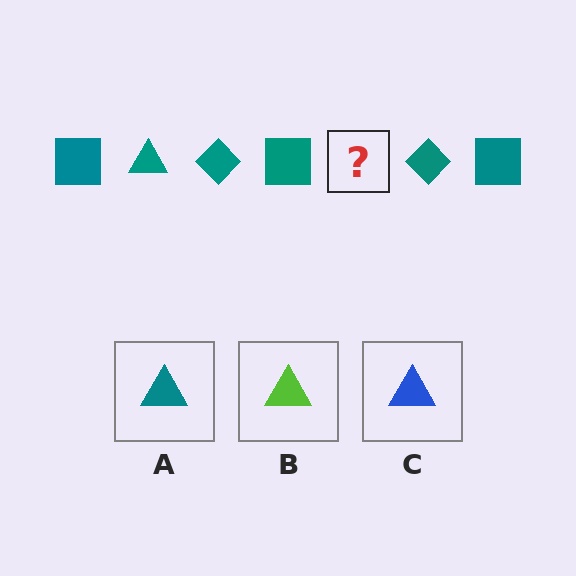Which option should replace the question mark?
Option A.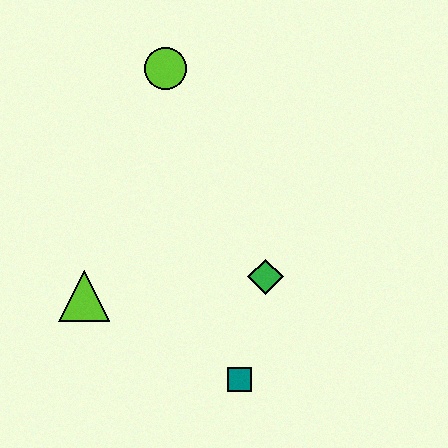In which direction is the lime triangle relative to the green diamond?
The lime triangle is to the left of the green diamond.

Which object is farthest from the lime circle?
The teal square is farthest from the lime circle.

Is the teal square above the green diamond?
No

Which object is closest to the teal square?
The green diamond is closest to the teal square.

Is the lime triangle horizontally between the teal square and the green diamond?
No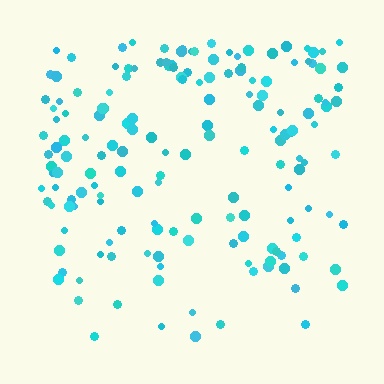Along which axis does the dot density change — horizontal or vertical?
Vertical.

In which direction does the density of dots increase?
From bottom to top, with the top side densest.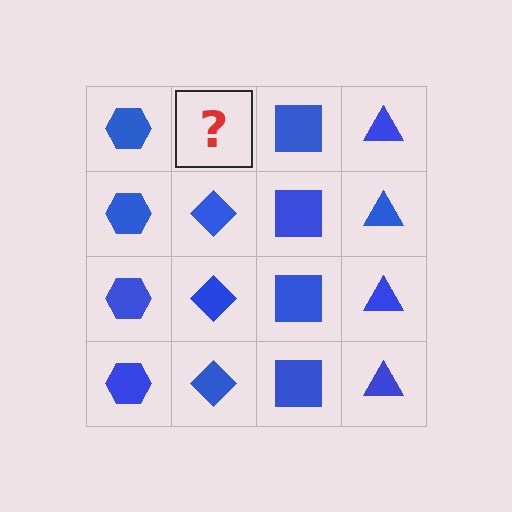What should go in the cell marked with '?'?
The missing cell should contain a blue diamond.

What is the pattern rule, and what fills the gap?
The rule is that each column has a consistent shape. The gap should be filled with a blue diamond.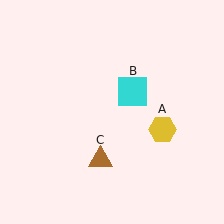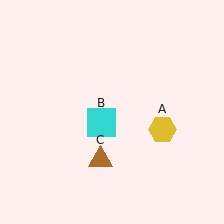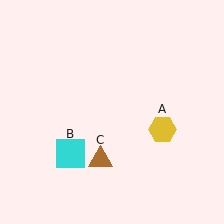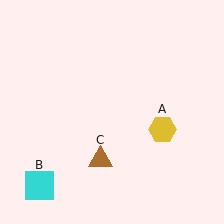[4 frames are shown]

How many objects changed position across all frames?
1 object changed position: cyan square (object B).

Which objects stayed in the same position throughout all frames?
Yellow hexagon (object A) and brown triangle (object C) remained stationary.